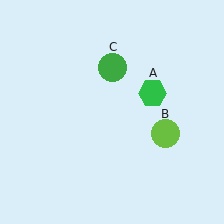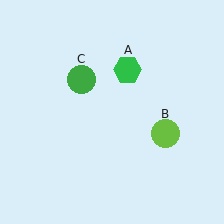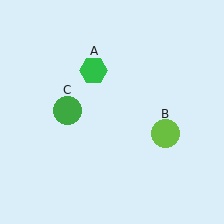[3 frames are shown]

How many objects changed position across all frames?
2 objects changed position: green hexagon (object A), green circle (object C).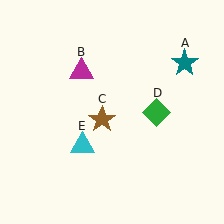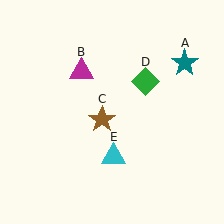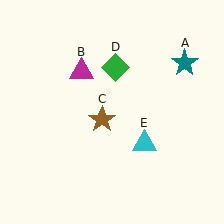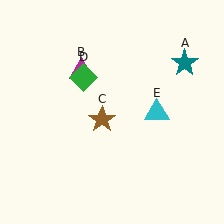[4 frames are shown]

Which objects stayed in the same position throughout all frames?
Teal star (object A) and magenta triangle (object B) and brown star (object C) remained stationary.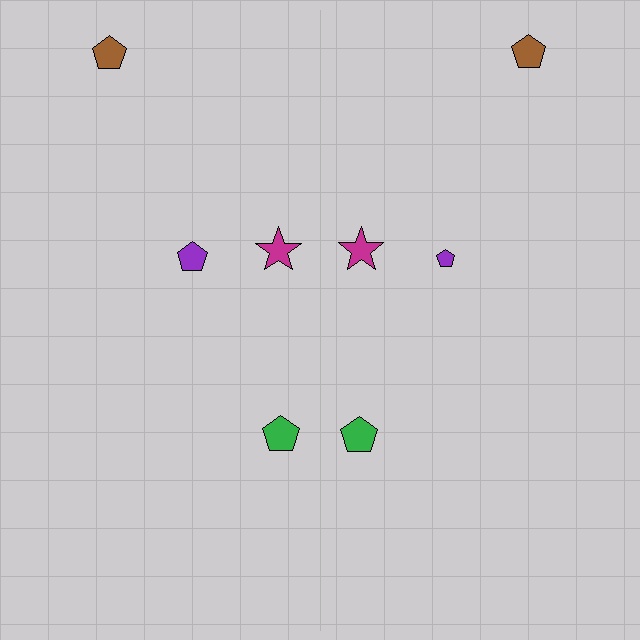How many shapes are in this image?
There are 8 shapes in this image.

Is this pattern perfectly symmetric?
No, the pattern is not perfectly symmetric. The purple pentagon on the right side has a different size than its mirror counterpart.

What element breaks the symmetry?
The purple pentagon on the right side has a different size than its mirror counterpart.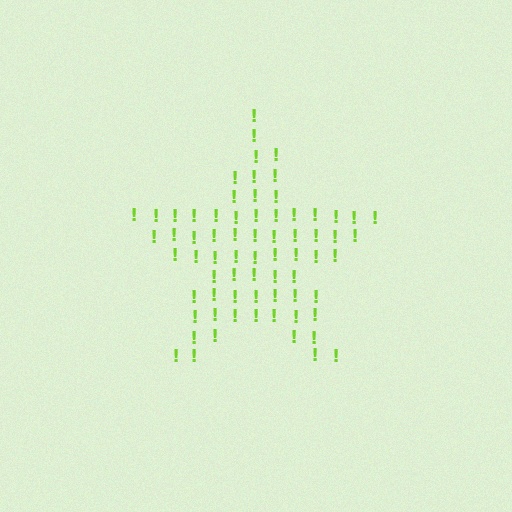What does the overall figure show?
The overall figure shows a star.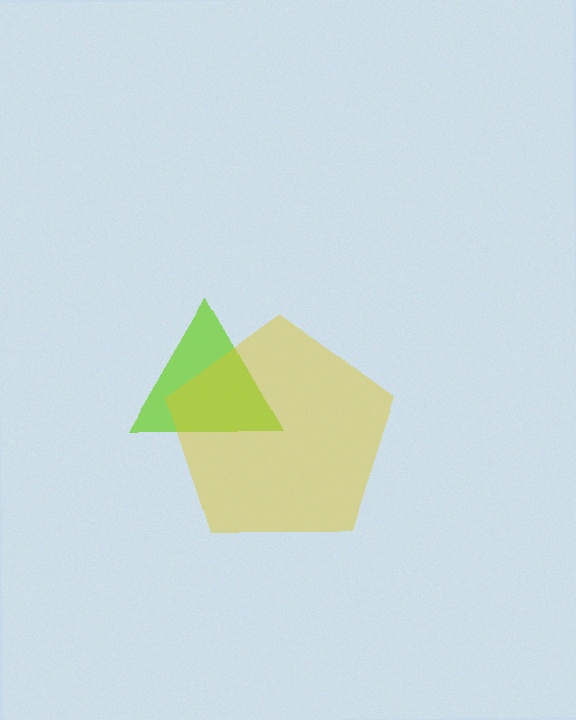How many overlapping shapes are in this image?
There are 2 overlapping shapes in the image.